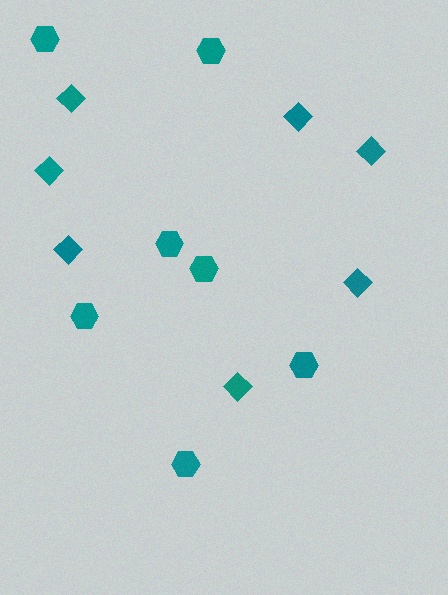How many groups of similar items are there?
There are 2 groups: one group of diamonds (7) and one group of hexagons (7).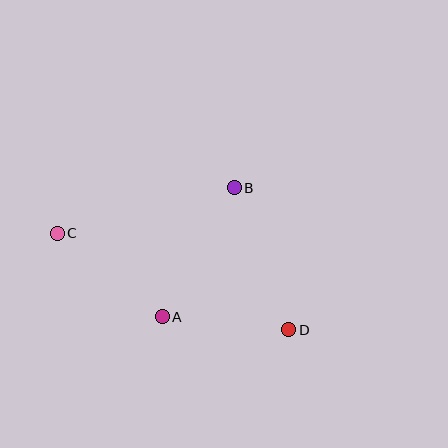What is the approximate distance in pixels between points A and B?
The distance between A and B is approximately 148 pixels.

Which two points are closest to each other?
Points A and D are closest to each other.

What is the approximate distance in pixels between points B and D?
The distance between B and D is approximately 152 pixels.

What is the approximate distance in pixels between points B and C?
The distance between B and C is approximately 182 pixels.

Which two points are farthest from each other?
Points C and D are farthest from each other.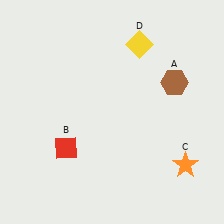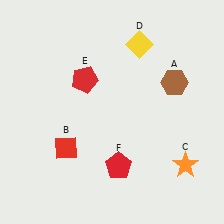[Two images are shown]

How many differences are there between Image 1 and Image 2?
There are 2 differences between the two images.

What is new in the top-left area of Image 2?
A red pentagon (E) was added in the top-left area of Image 2.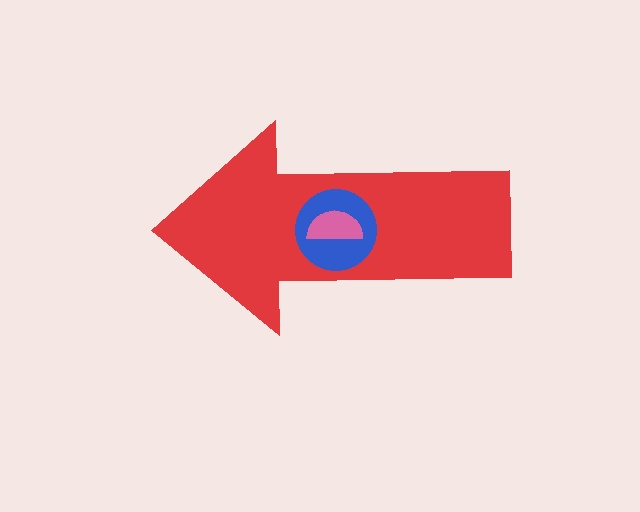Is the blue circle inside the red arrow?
Yes.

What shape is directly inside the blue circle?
The pink semicircle.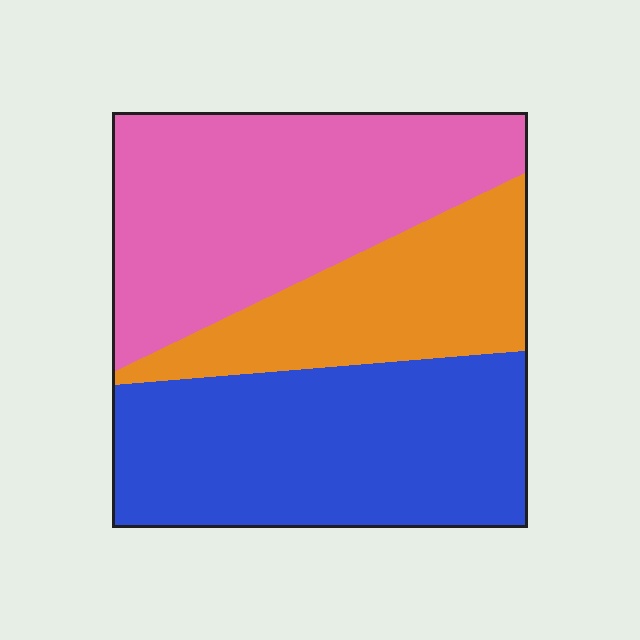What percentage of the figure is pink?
Pink takes up about three eighths (3/8) of the figure.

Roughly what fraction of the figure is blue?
Blue covers around 40% of the figure.